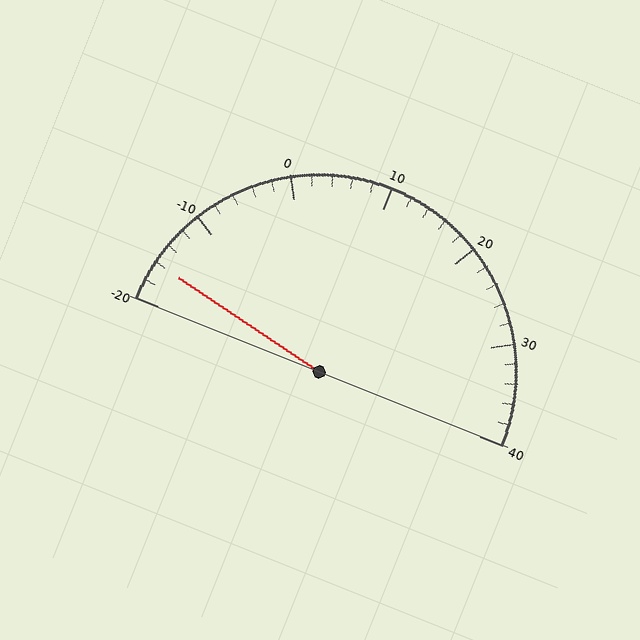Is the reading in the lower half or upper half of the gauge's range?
The reading is in the lower half of the range (-20 to 40).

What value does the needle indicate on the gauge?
The needle indicates approximately -16.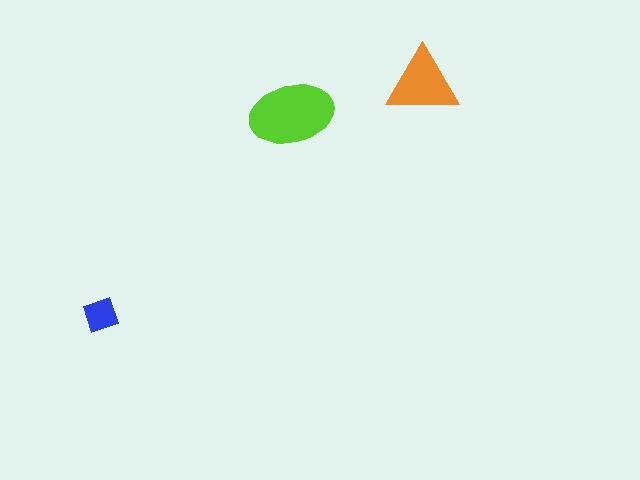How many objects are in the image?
There are 3 objects in the image.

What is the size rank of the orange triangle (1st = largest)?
2nd.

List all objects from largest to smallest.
The lime ellipse, the orange triangle, the blue square.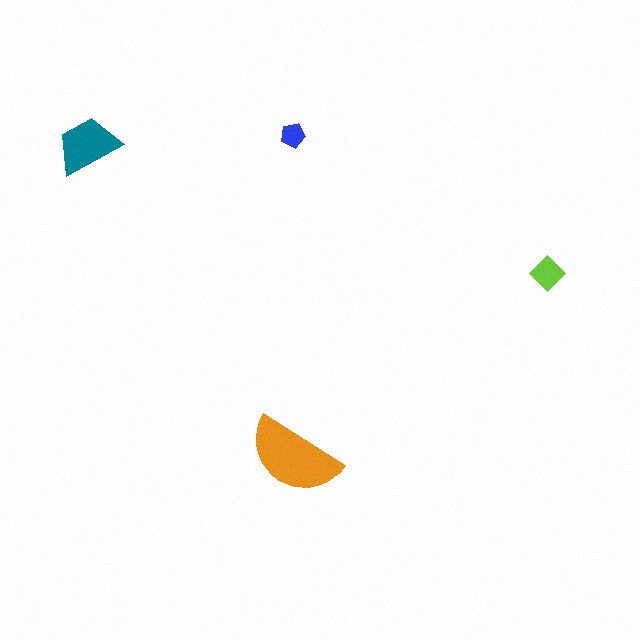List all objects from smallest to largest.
The blue pentagon, the lime diamond, the teal trapezoid, the orange semicircle.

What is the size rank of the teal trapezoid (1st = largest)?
2nd.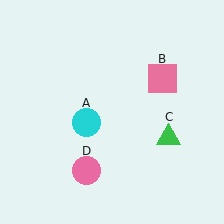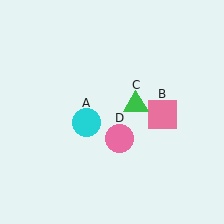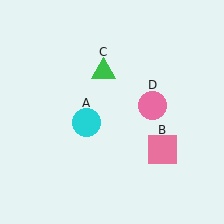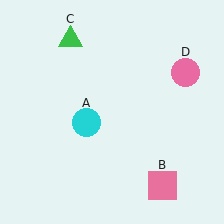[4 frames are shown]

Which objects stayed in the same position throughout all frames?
Cyan circle (object A) remained stationary.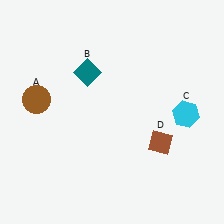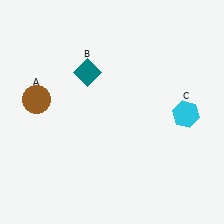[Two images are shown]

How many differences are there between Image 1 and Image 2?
There is 1 difference between the two images.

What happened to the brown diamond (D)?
The brown diamond (D) was removed in Image 2. It was in the bottom-right area of Image 1.